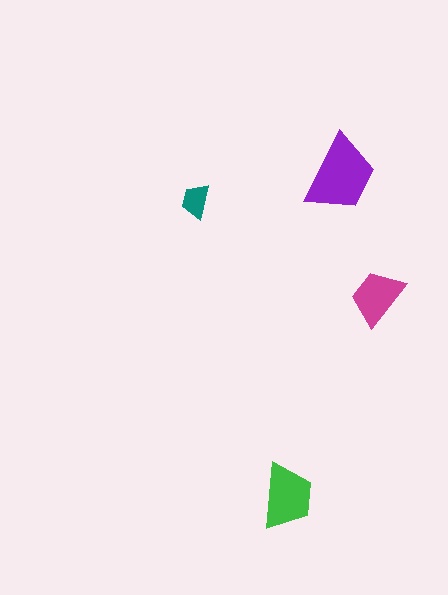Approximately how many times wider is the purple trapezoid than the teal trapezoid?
About 2.5 times wider.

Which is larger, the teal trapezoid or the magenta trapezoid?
The magenta one.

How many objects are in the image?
There are 4 objects in the image.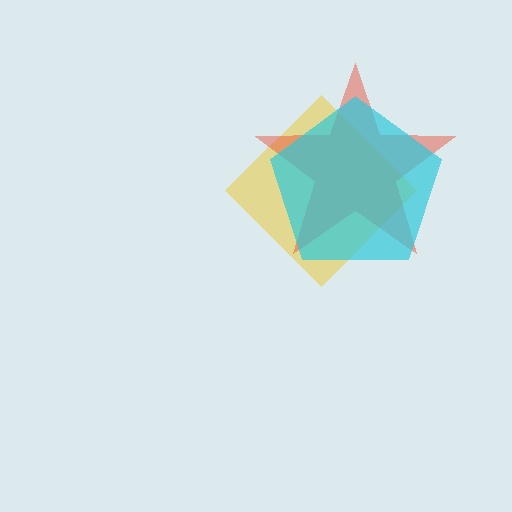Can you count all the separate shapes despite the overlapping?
Yes, there are 3 separate shapes.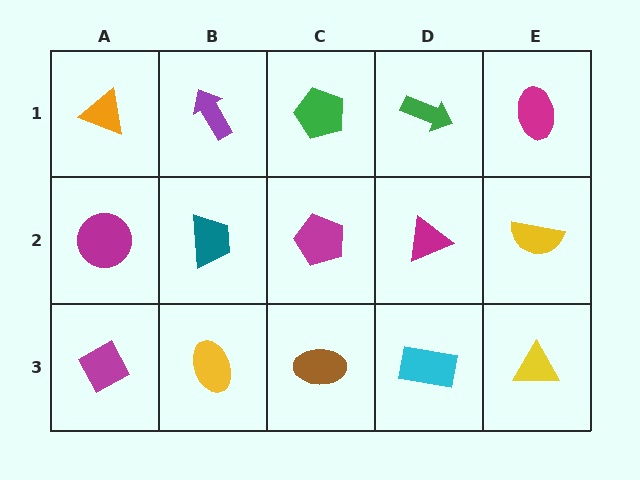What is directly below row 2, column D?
A cyan rectangle.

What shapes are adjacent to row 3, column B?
A teal trapezoid (row 2, column B), a magenta diamond (row 3, column A), a brown ellipse (row 3, column C).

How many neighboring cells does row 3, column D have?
3.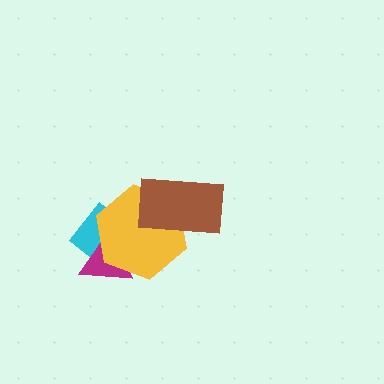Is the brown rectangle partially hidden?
No, no other shape covers it.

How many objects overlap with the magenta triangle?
2 objects overlap with the magenta triangle.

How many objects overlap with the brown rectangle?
1 object overlaps with the brown rectangle.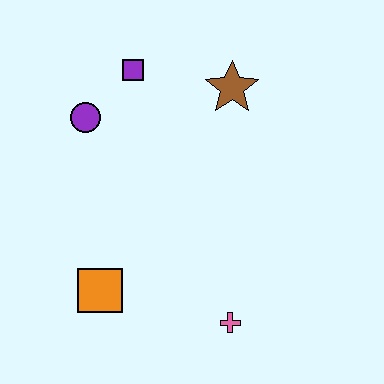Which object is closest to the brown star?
The purple square is closest to the brown star.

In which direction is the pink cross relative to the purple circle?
The pink cross is below the purple circle.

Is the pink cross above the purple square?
No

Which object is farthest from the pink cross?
The purple square is farthest from the pink cross.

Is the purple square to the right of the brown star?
No